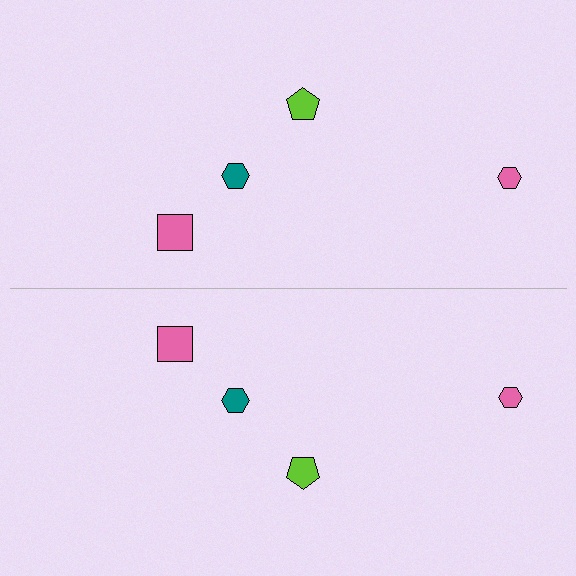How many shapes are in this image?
There are 8 shapes in this image.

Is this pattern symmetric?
Yes, this pattern has bilateral (reflection) symmetry.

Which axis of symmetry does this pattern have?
The pattern has a horizontal axis of symmetry running through the center of the image.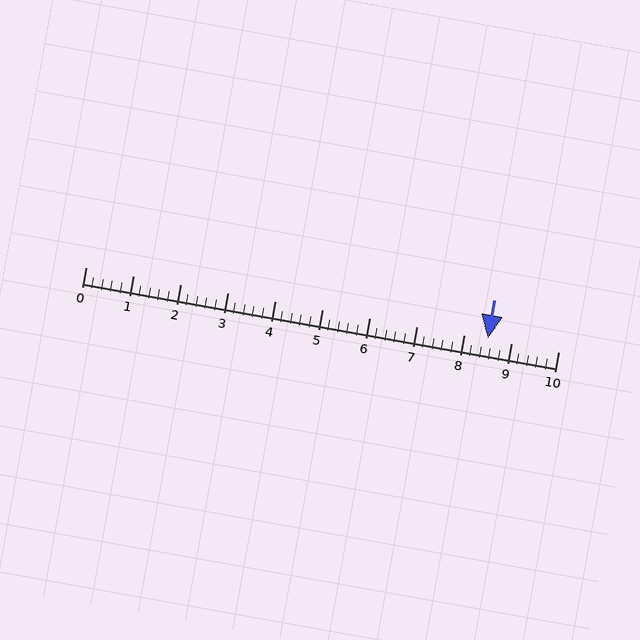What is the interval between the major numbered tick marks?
The major tick marks are spaced 1 units apart.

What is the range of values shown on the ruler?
The ruler shows values from 0 to 10.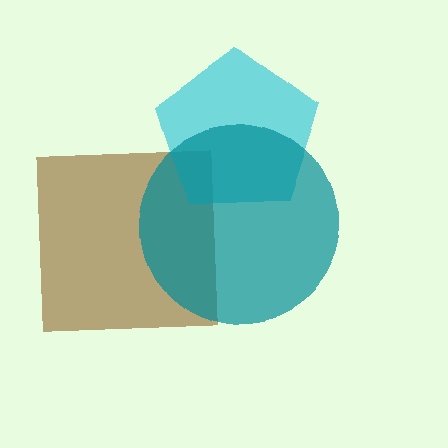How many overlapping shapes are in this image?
There are 3 overlapping shapes in the image.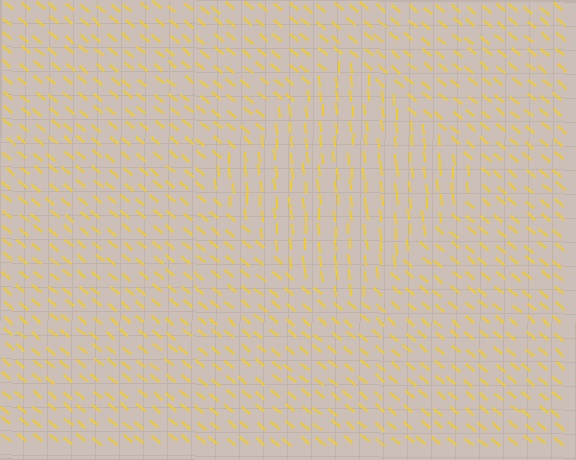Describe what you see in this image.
The image is filled with small yellow line segments. A diamond region in the image has lines oriented differently from the surrounding lines, creating a visible texture boundary.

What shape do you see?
I see a diamond.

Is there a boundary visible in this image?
Yes, there is a texture boundary formed by a change in line orientation.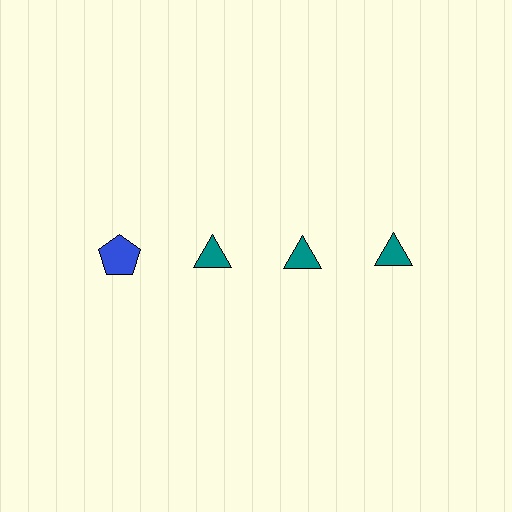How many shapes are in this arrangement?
There are 4 shapes arranged in a grid pattern.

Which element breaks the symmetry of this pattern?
The blue pentagon in the top row, leftmost column breaks the symmetry. All other shapes are teal triangles.